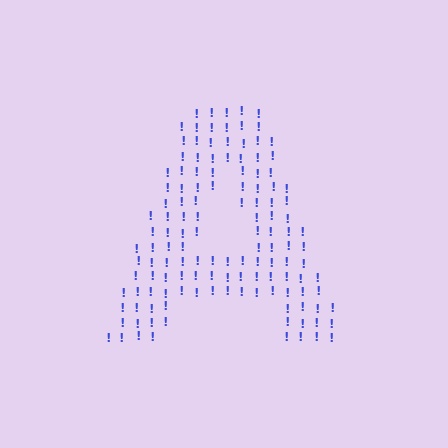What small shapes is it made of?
It is made of small exclamation marks.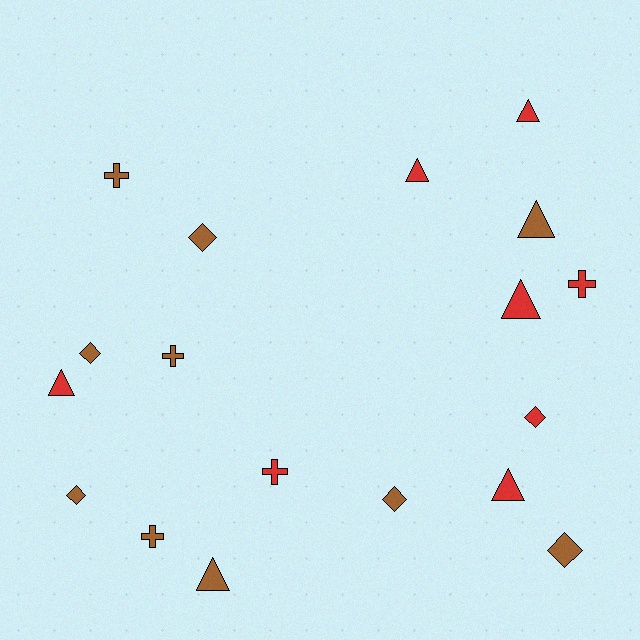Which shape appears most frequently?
Triangle, with 7 objects.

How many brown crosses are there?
There are 3 brown crosses.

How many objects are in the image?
There are 18 objects.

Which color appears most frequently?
Brown, with 10 objects.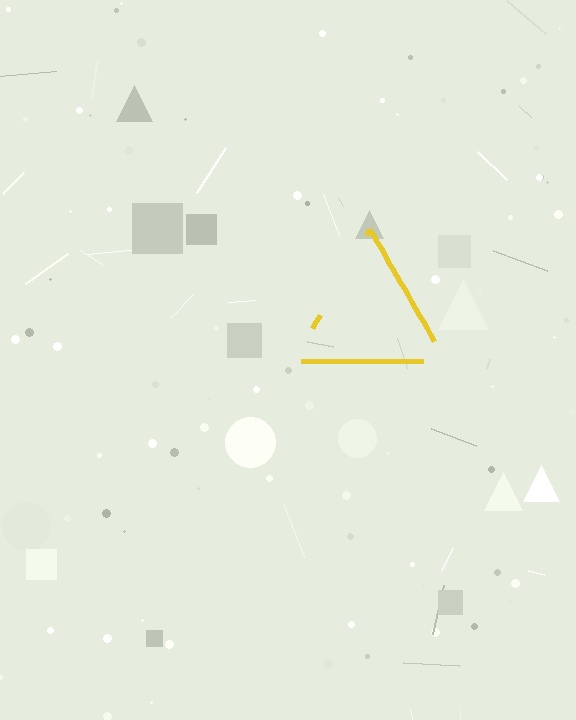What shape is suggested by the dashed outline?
The dashed outline suggests a triangle.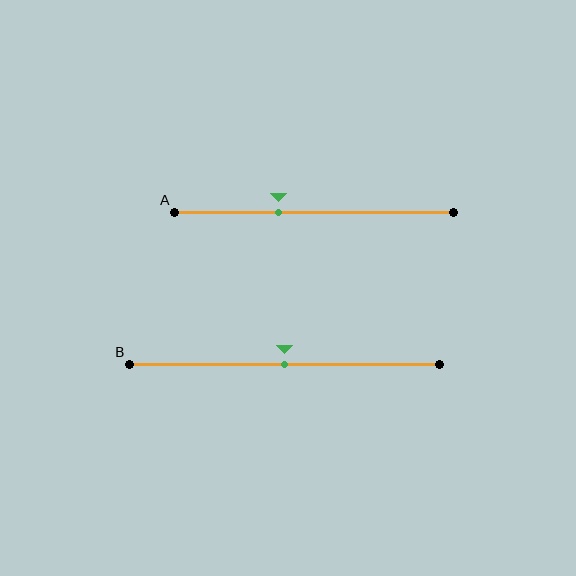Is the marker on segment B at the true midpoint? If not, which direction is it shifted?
Yes, the marker on segment B is at the true midpoint.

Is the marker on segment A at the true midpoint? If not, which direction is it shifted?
No, the marker on segment A is shifted to the left by about 13% of the segment length.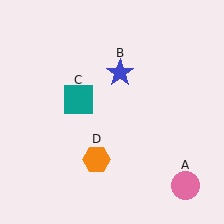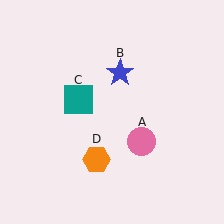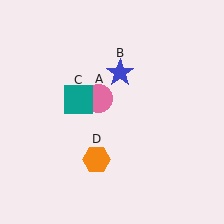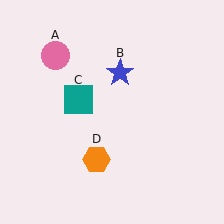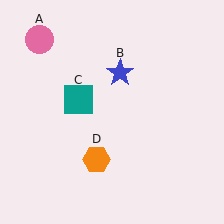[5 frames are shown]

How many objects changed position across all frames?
1 object changed position: pink circle (object A).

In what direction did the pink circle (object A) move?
The pink circle (object A) moved up and to the left.